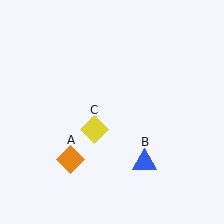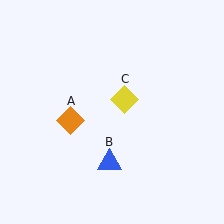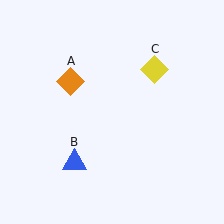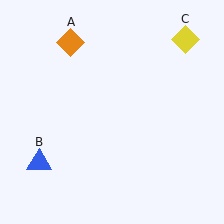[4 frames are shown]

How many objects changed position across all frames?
3 objects changed position: orange diamond (object A), blue triangle (object B), yellow diamond (object C).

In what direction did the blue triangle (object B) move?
The blue triangle (object B) moved left.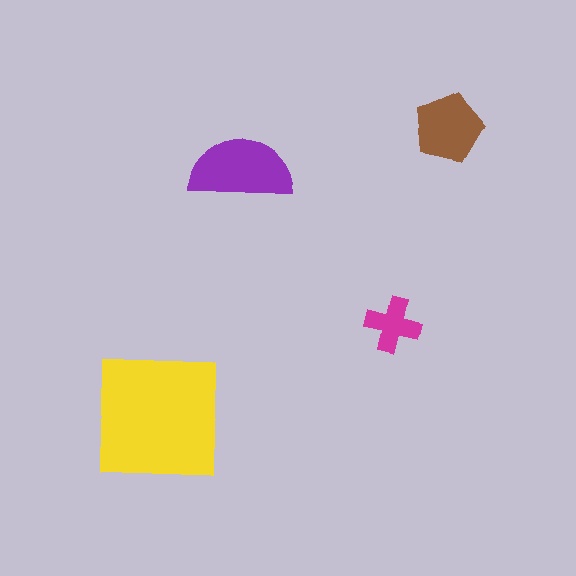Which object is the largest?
The yellow square.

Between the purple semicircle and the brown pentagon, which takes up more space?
The purple semicircle.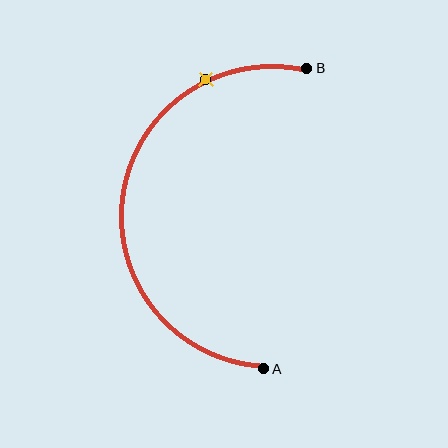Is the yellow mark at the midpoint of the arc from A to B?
No. The yellow mark lies on the arc but is closer to endpoint B. The arc midpoint would be at the point on the curve equidistant along the arc from both A and B.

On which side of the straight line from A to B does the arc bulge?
The arc bulges to the left of the straight line connecting A and B.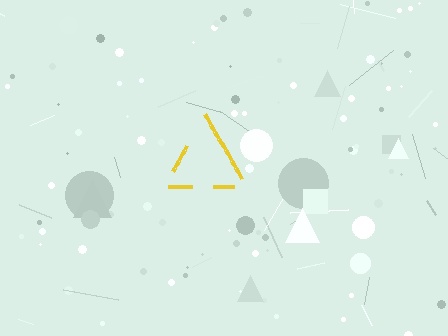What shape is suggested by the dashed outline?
The dashed outline suggests a triangle.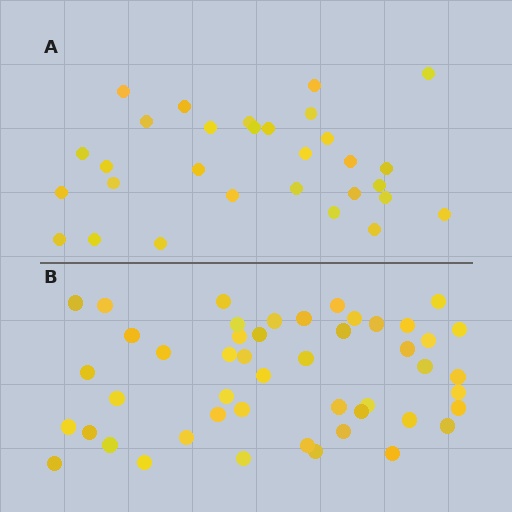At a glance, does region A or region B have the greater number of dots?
Region B (the bottom region) has more dots.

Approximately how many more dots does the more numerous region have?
Region B has approximately 20 more dots than region A.